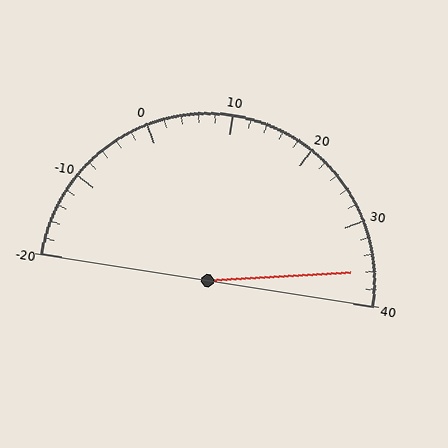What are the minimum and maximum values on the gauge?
The gauge ranges from -20 to 40.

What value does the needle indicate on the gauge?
The needle indicates approximately 36.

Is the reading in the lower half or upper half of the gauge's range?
The reading is in the upper half of the range (-20 to 40).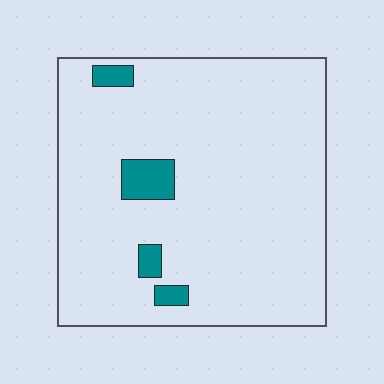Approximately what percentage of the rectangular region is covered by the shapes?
Approximately 5%.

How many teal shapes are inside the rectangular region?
4.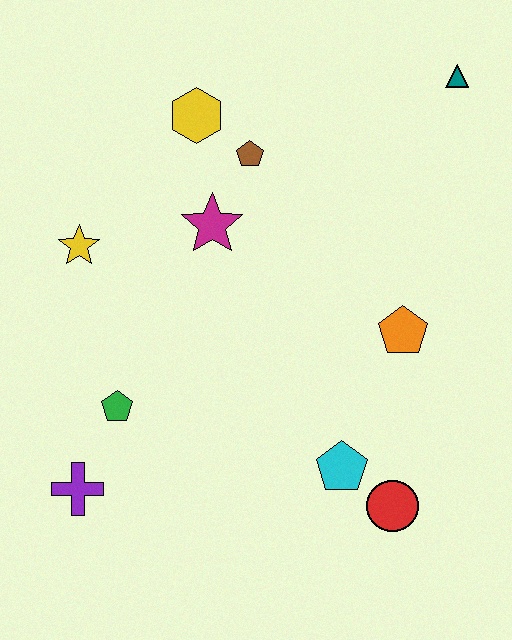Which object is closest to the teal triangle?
The brown pentagon is closest to the teal triangle.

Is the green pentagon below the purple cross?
No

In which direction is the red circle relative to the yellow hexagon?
The red circle is below the yellow hexagon.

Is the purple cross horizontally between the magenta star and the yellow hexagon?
No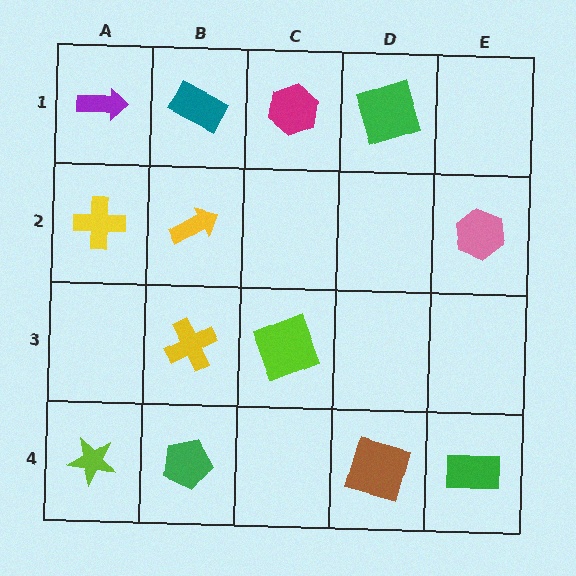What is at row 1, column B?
A teal rectangle.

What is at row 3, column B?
A yellow cross.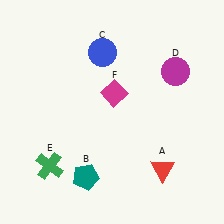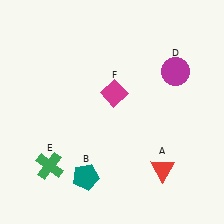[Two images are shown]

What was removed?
The blue circle (C) was removed in Image 2.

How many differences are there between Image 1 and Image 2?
There is 1 difference between the two images.